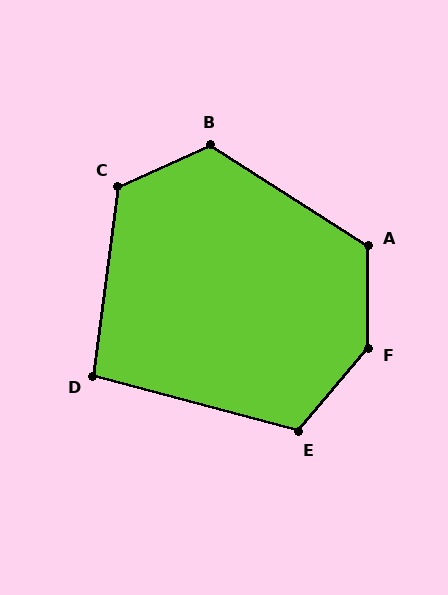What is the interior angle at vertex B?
Approximately 123 degrees (obtuse).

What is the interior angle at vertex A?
Approximately 123 degrees (obtuse).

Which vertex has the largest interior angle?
F, at approximately 140 degrees.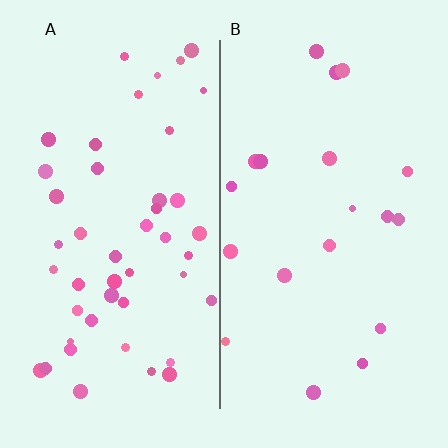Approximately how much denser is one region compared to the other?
Approximately 2.4× — region A over region B.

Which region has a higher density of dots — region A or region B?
A (the left).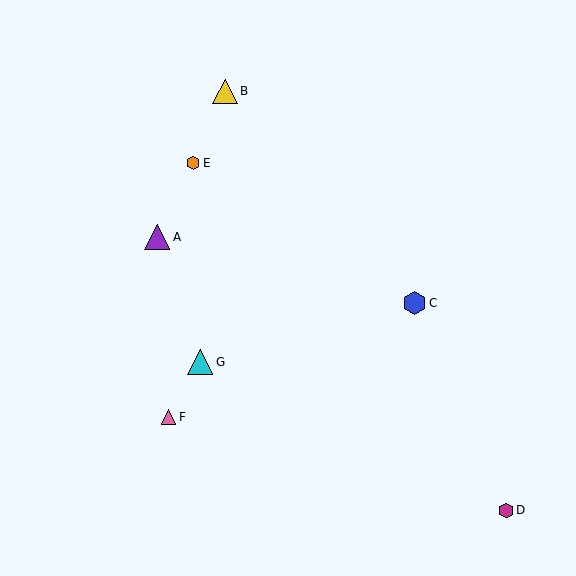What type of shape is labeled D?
Shape D is a magenta hexagon.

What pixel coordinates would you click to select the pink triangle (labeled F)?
Click at (168, 417) to select the pink triangle F.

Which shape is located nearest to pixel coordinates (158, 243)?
The purple triangle (labeled A) at (157, 237) is nearest to that location.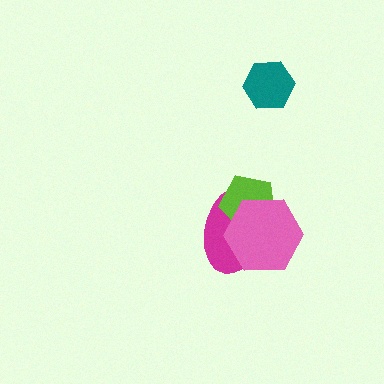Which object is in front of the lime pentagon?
The pink hexagon is in front of the lime pentagon.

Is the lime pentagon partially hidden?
Yes, it is partially covered by another shape.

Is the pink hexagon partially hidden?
No, no other shape covers it.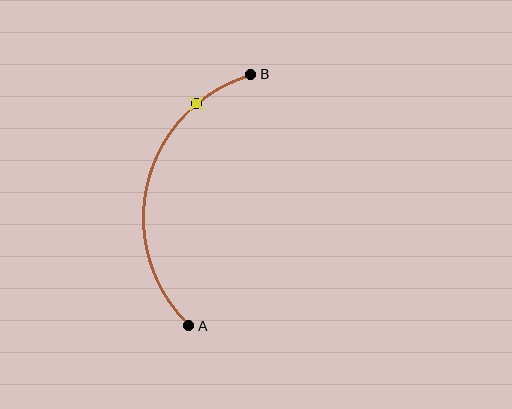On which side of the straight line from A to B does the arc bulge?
The arc bulges to the left of the straight line connecting A and B.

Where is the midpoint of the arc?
The arc midpoint is the point on the curve farthest from the straight line joining A and B. It sits to the left of that line.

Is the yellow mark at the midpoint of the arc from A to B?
No. The yellow mark lies on the arc but is closer to endpoint B. The arc midpoint would be at the point on the curve equidistant along the arc from both A and B.